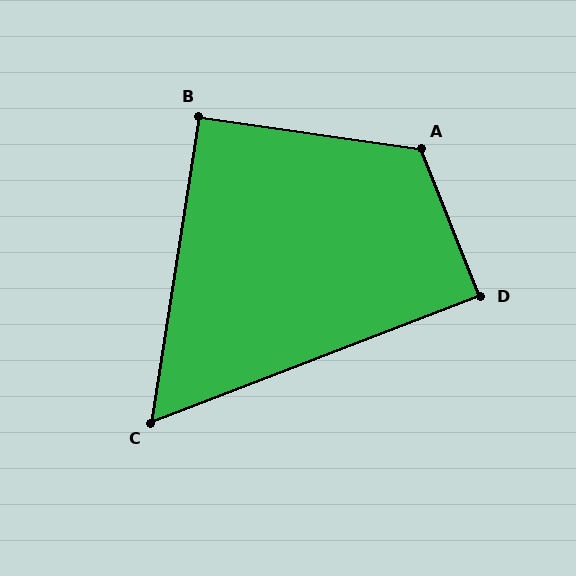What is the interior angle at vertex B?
Approximately 91 degrees (approximately right).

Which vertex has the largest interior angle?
A, at approximately 120 degrees.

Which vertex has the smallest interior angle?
C, at approximately 60 degrees.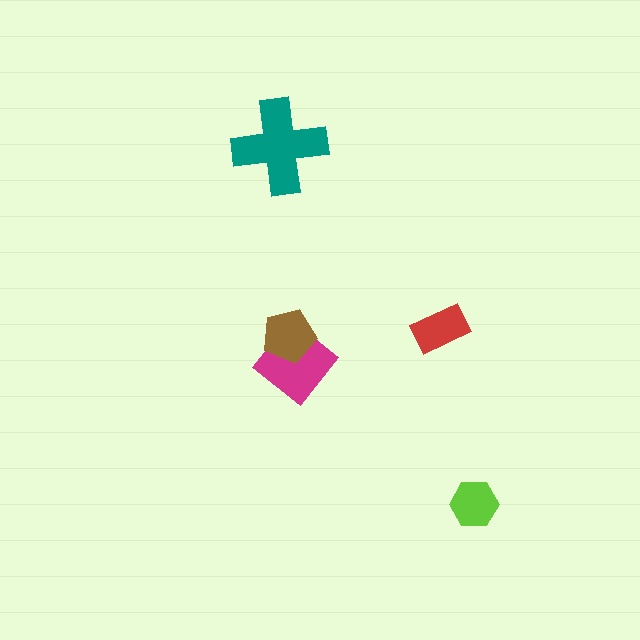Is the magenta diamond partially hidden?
Yes, it is partially covered by another shape.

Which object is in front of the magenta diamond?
The brown pentagon is in front of the magenta diamond.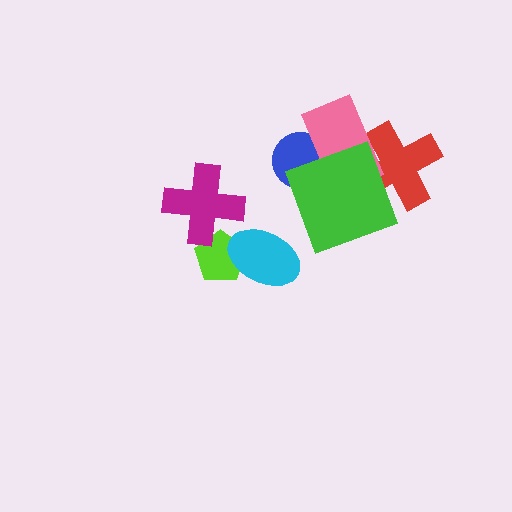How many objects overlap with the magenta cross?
1 object overlaps with the magenta cross.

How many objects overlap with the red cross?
2 objects overlap with the red cross.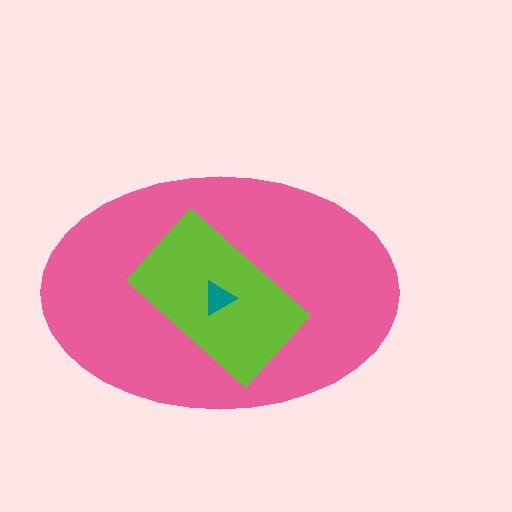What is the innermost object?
The teal triangle.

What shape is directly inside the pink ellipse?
The lime rectangle.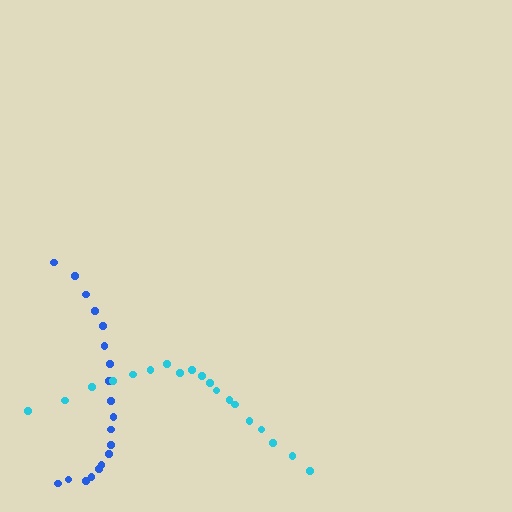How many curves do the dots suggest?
There are 2 distinct paths.